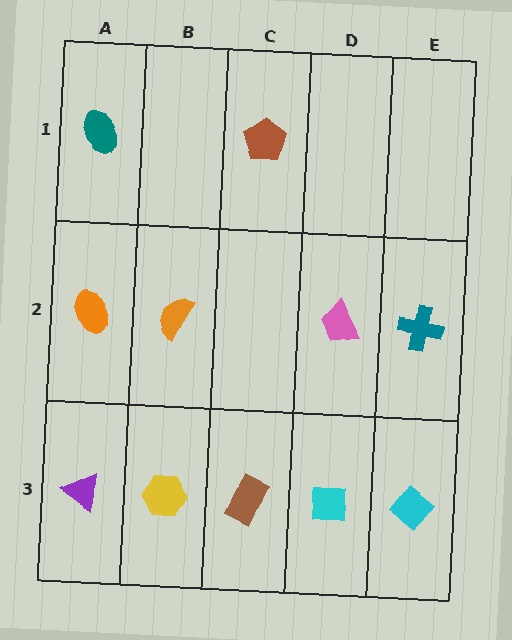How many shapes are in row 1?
2 shapes.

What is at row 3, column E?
A cyan diamond.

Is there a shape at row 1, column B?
No, that cell is empty.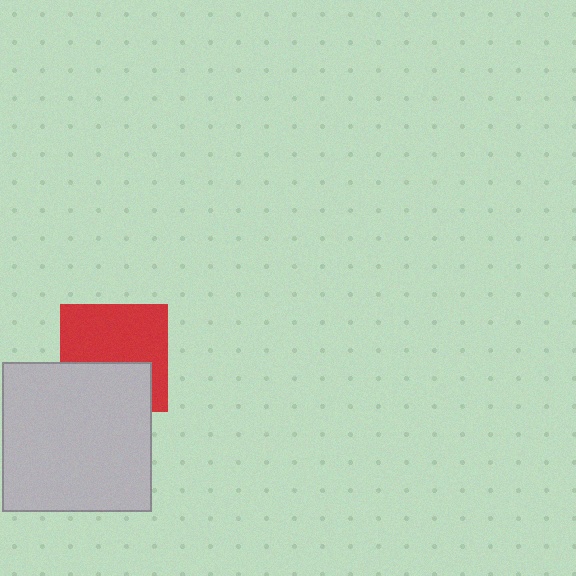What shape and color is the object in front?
The object in front is a light gray square.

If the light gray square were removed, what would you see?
You would see the complete red square.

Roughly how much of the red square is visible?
About half of it is visible (roughly 61%).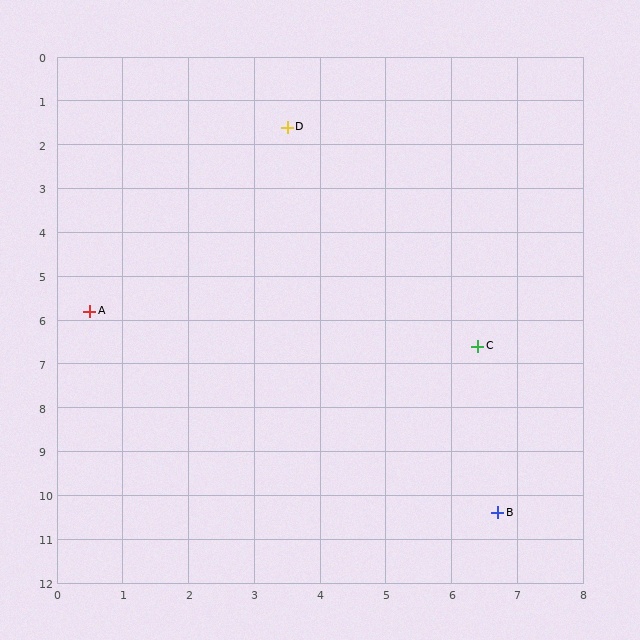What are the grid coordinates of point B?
Point B is at approximately (6.7, 10.4).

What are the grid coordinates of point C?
Point C is at approximately (6.4, 6.6).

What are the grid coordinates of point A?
Point A is at approximately (0.5, 5.8).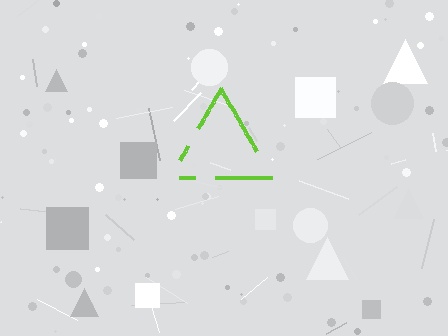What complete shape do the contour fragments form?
The contour fragments form a triangle.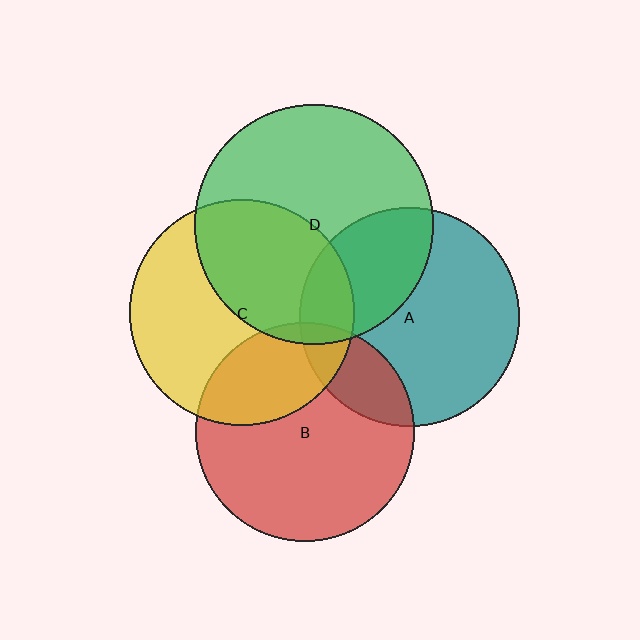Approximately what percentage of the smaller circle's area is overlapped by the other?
Approximately 35%.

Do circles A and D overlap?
Yes.